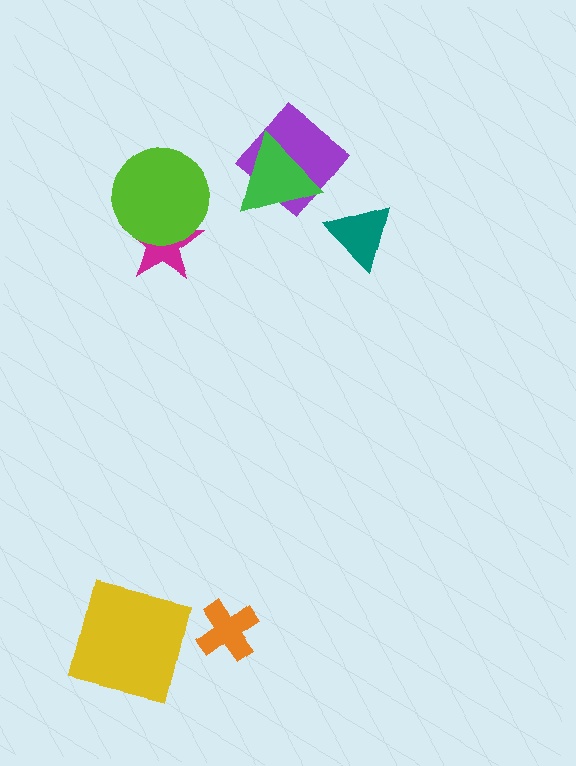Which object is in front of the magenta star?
The lime circle is in front of the magenta star.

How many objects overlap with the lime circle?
1 object overlaps with the lime circle.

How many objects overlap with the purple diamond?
1 object overlaps with the purple diamond.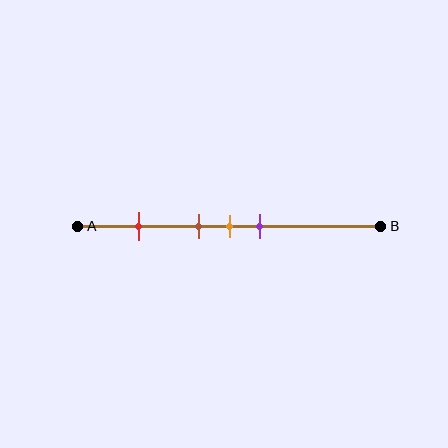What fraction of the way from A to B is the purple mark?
The purple mark is approximately 60% (0.6) of the way from A to B.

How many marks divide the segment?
There are 4 marks dividing the segment.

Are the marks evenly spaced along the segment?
No, the marks are not evenly spaced.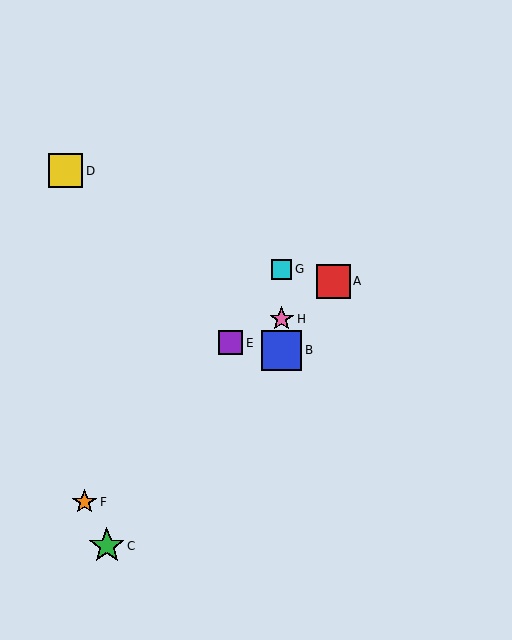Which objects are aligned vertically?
Objects B, G, H are aligned vertically.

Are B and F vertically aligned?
No, B is at x≈282 and F is at x≈85.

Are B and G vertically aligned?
Yes, both are at x≈282.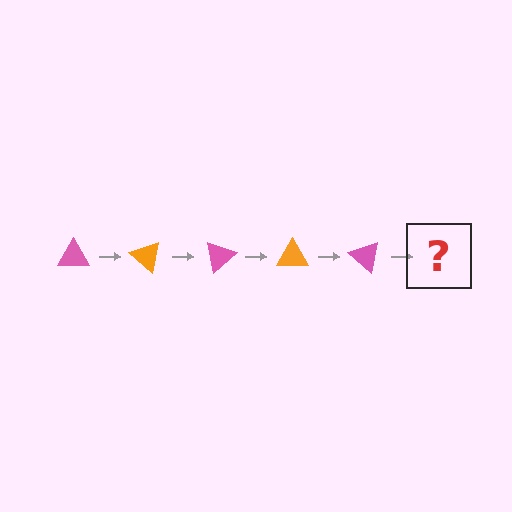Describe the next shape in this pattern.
It should be an orange triangle, rotated 200 degrees from the start.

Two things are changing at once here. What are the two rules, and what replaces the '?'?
The two rules are that it rotates 40 degrees each step and the color cycles through pink and orange. The '?' should be an orange triangle, rotated 200 degrees from the start.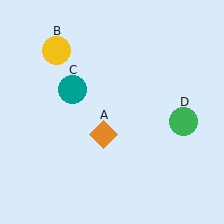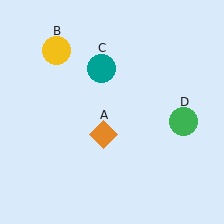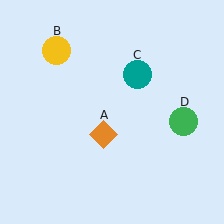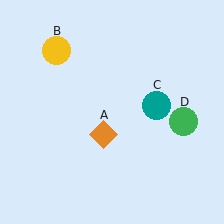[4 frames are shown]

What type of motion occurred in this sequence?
The teal circle (object C) rotated clockwise around the center of the scene.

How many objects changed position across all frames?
1 object changed position: teal circle (object C).